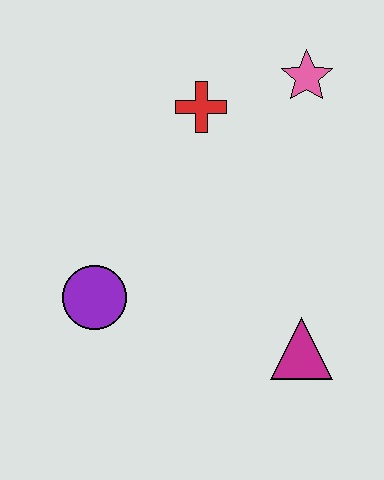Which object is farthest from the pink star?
The purple circle is farthest from the pink star.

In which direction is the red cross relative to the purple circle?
The red cross is above the purple circle.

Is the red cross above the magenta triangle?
Yes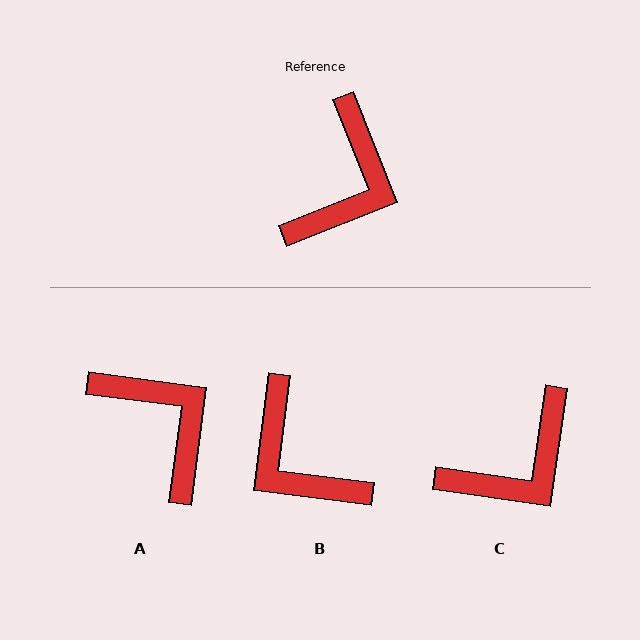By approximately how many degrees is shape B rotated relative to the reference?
Approximately 119 degrees clockwise.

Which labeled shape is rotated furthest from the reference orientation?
B, about 119 degrees away.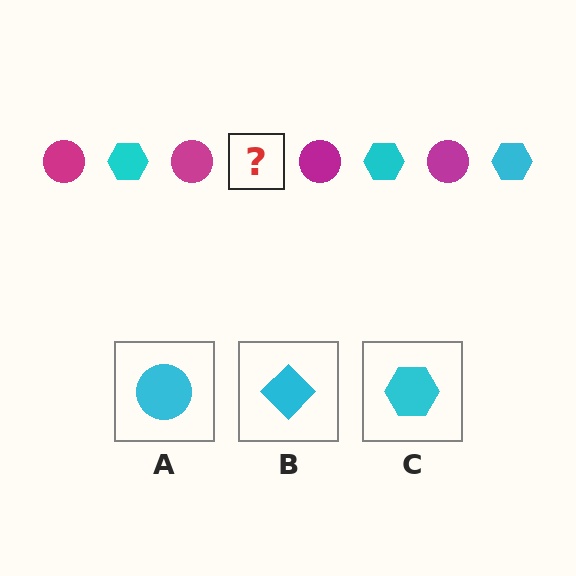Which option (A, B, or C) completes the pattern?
C.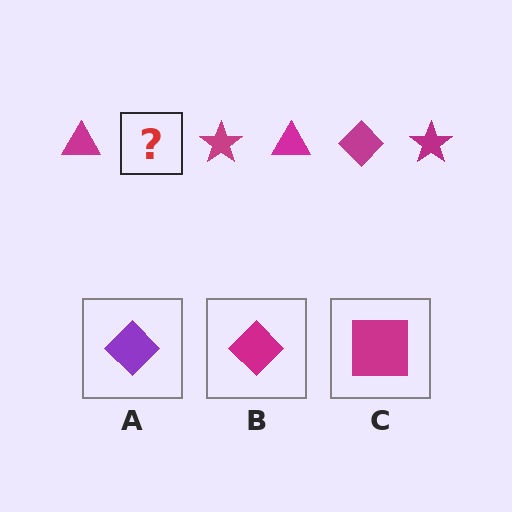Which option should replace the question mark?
Option B.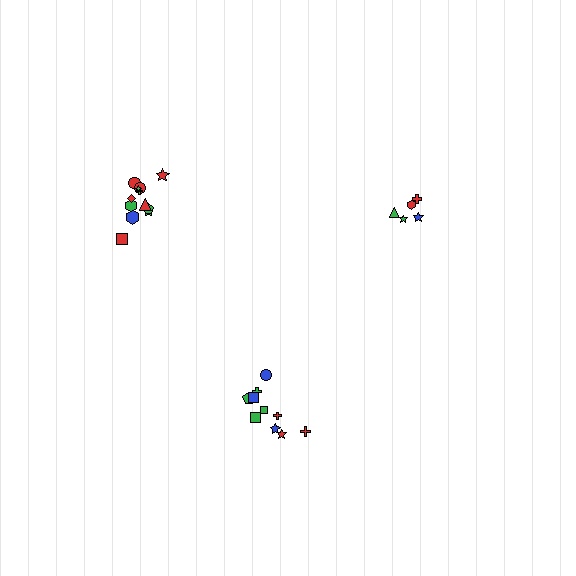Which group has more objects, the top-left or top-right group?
The top-left group.